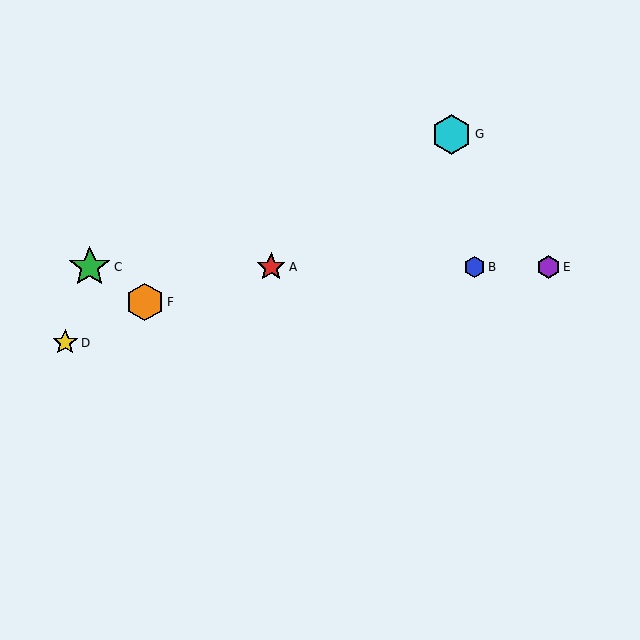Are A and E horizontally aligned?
Yes, both are at y≈267.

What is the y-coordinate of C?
Object C is at y≈267.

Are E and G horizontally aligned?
No, E is at y≈267 and G is at y≈134.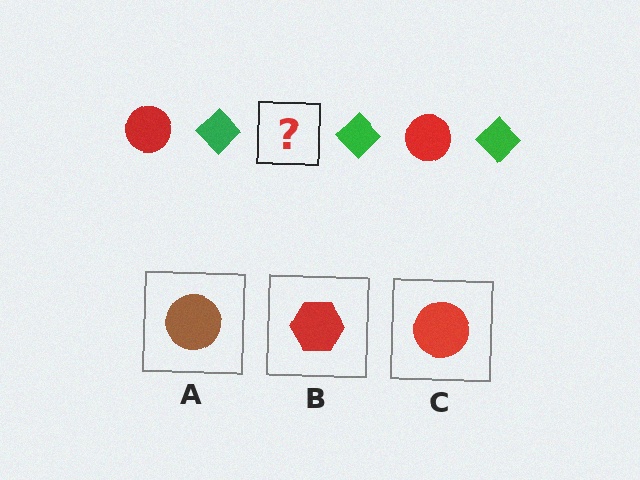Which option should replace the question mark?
Option C.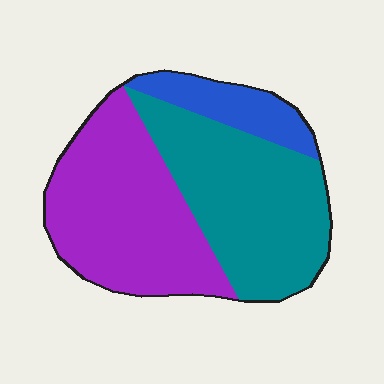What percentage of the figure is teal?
Teal takes up between a third and a half of the figure.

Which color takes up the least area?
Blue, at roughly 15%.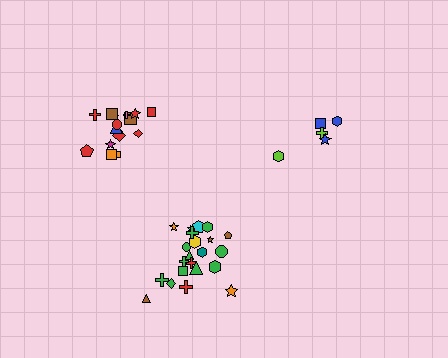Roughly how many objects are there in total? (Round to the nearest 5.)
Roughly 40 objects in total.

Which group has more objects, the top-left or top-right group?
The top-left group.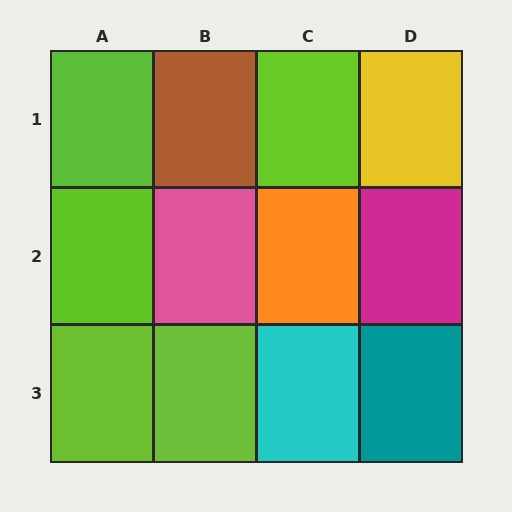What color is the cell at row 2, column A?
Lime.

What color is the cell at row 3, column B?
Lime.